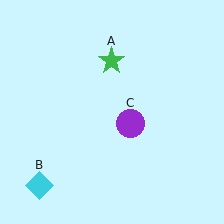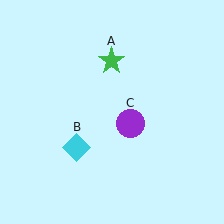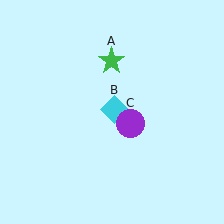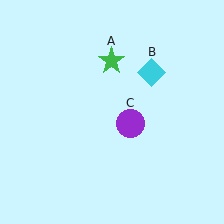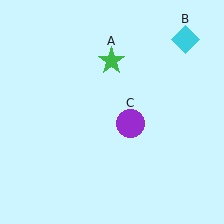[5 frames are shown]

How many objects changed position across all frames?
1 object changed position: cyan diamond (object B).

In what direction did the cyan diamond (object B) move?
The cyan diamond (object B) moved up and to the right.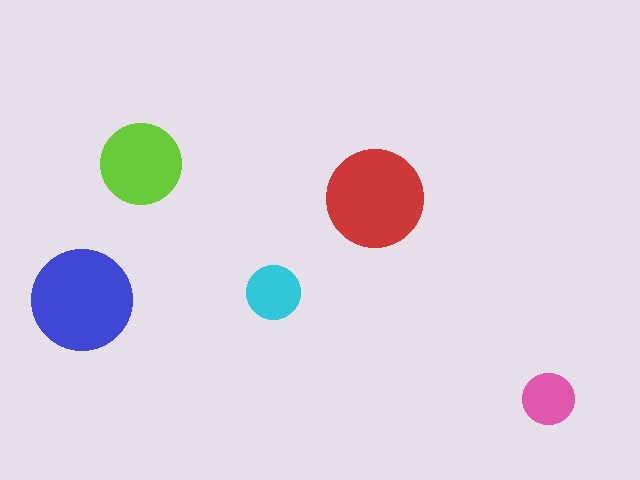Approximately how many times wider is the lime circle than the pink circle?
About 1.5 times wider.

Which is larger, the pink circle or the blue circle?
The blue one.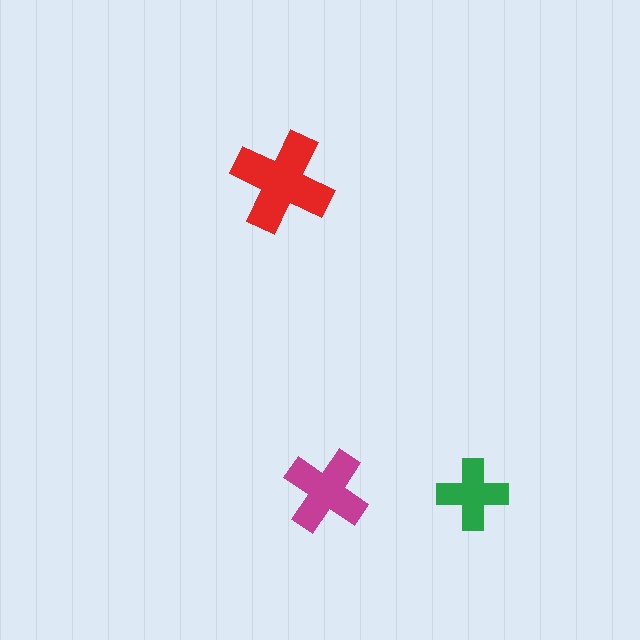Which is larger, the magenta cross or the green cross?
The magenta one.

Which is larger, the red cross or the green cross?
The red one.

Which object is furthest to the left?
The red cross is leftmost.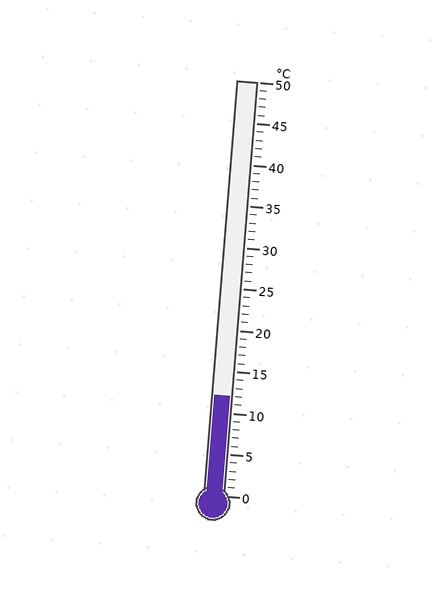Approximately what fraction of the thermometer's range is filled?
The thermometer is filled to approximately 25% of its range.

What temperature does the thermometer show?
The thermometer shows approximately 12°C.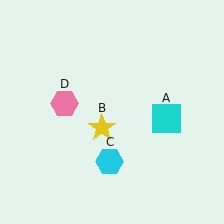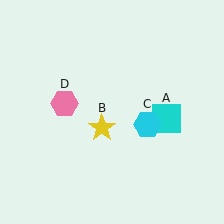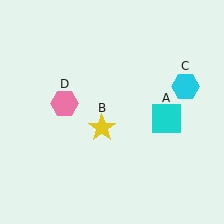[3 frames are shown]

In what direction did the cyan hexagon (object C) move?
The cyan hexagon (object C) moved up and to the right.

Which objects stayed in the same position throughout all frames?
Cyan square (object A) and yellow star (object B) and pink hexagon (object D) remained stationary.